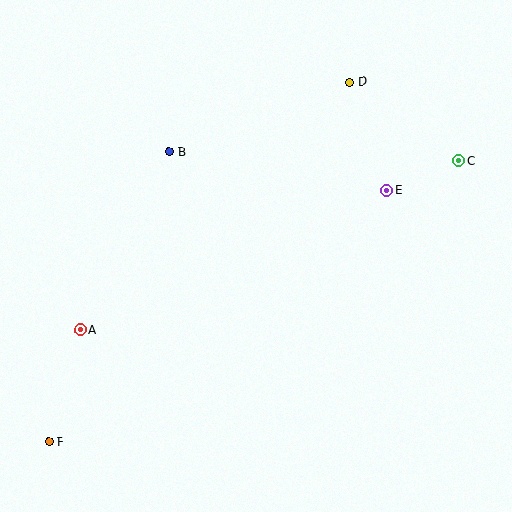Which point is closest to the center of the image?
Point B at (169, 152) is closest to the center.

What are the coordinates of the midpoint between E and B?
The midpoint between E and B is at (278, 171).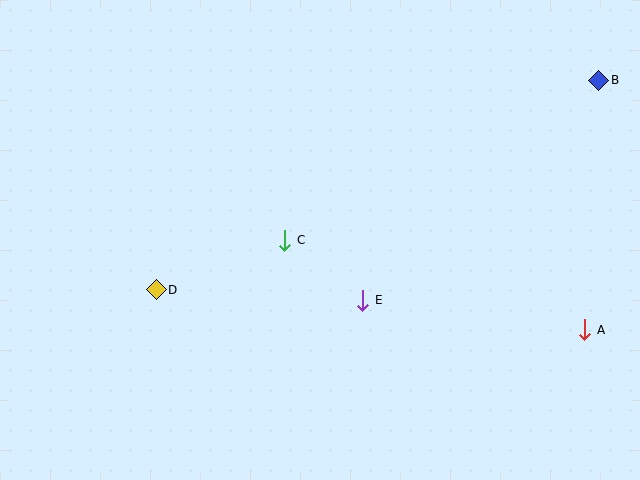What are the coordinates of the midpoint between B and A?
The midpoint between B and A is at (592, 205).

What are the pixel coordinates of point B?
Point B is at (599, 80).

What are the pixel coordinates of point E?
Point E is at (363, 300).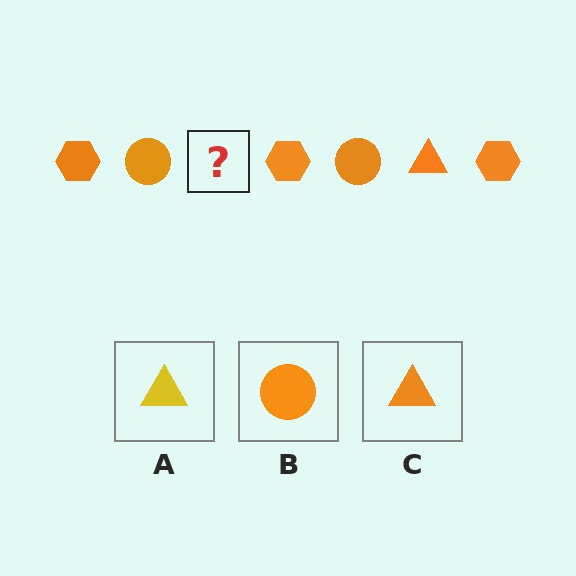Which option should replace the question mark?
Option C.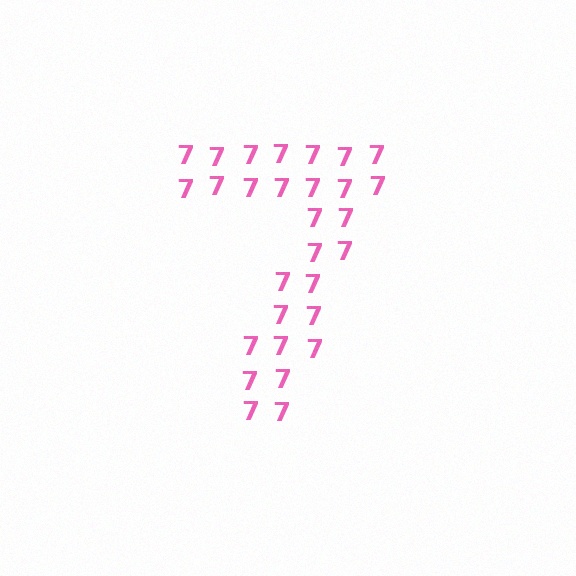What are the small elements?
The small elements are digit 7's.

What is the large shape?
The large shape is the digit 7.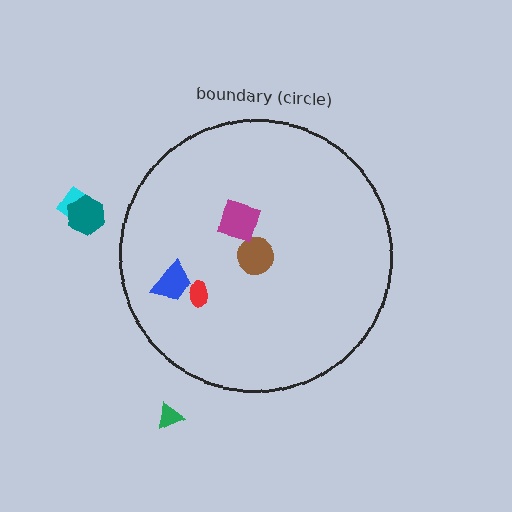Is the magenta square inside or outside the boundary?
Inside.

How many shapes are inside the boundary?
4 inside, 3 outside.